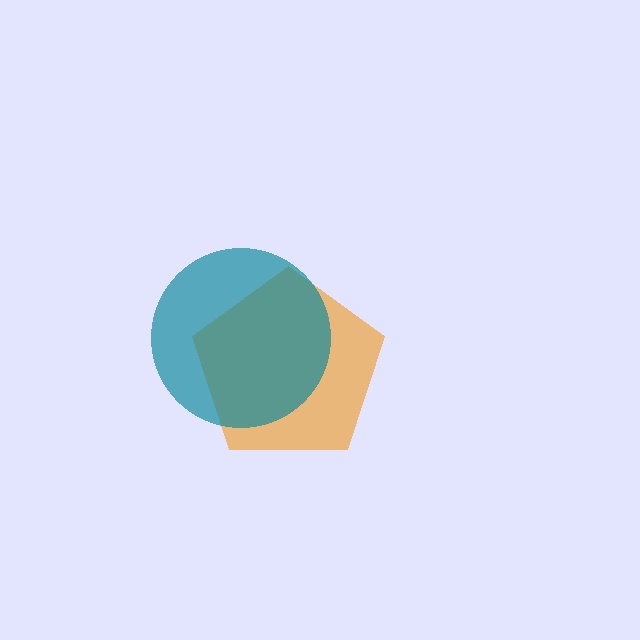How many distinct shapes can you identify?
There are 2 distinct shapes: an orange pentagon, a teal circle.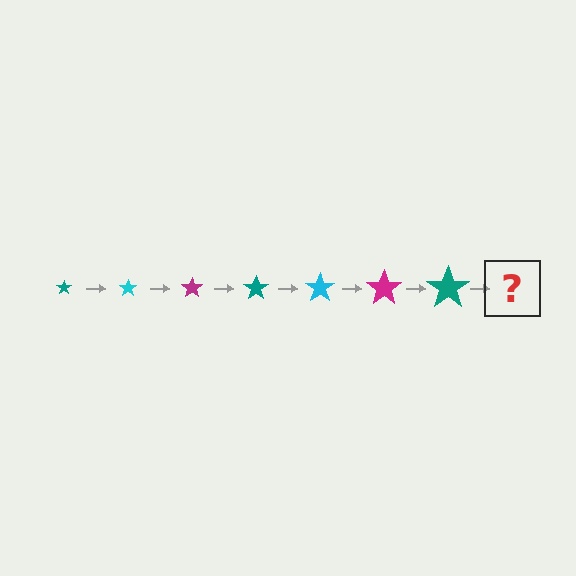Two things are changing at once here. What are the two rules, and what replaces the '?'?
The two rules are that the star grows larger each step and the color cycles through teal, cyan, and magenta. The '?' should be a cyan star, larger than the previous one.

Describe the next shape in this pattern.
It should be a cyan star, larger than the previous one.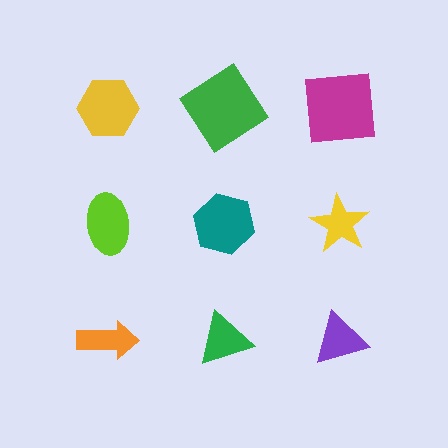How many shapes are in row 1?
3 shapes.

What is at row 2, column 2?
A teal hexagon.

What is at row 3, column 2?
A green triangle.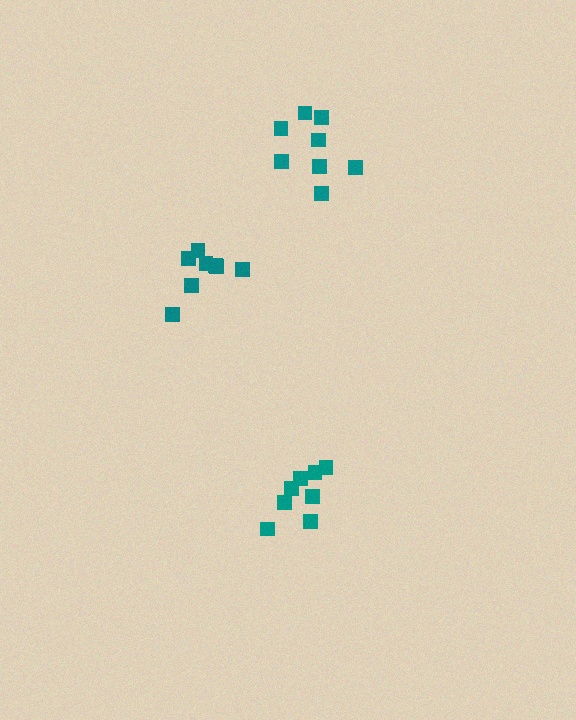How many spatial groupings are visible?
There are 3 spatial groupings.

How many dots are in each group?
Group 1: 8 dots, Group 2: 8 dots, Group 3: 8 dots (24 total).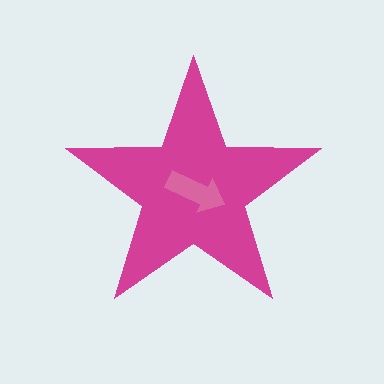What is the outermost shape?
The magenta star.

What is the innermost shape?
The pink arrow.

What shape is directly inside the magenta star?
The pink arrow.